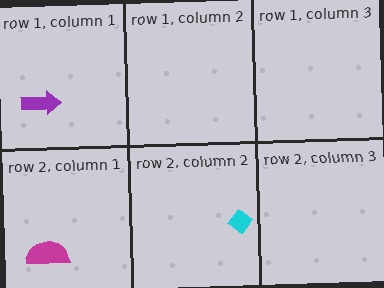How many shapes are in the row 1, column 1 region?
1.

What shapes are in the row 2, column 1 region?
The magenta semicircle.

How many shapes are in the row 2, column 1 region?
1.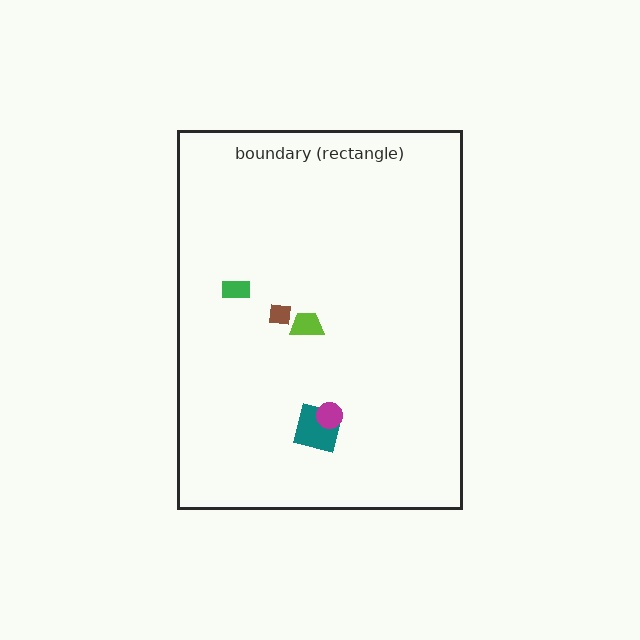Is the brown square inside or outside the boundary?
Inside.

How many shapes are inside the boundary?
5 inside, 0 outside.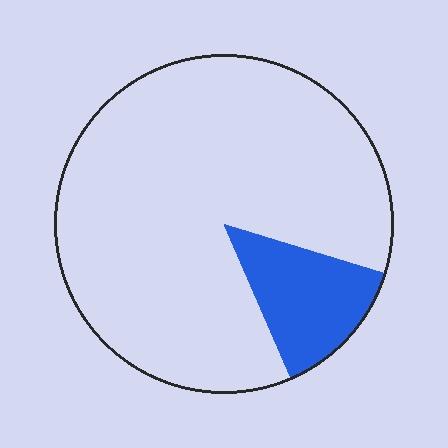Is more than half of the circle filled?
No.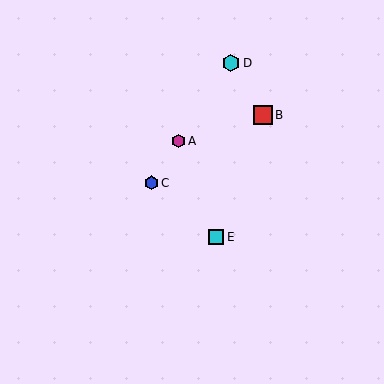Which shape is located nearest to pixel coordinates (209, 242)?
The cyan square (labeled E) at (216, 237) is nearest to that location.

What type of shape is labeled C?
Shape C is a blue hexagon.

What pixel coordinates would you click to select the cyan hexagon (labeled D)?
Click at (231, 63) to select the cyan hexagon D.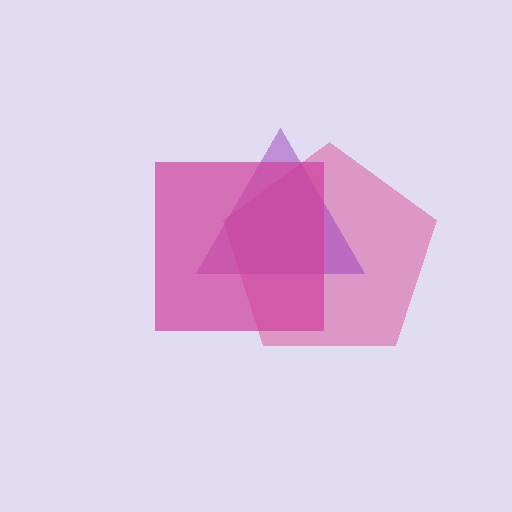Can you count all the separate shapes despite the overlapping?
Yes, there are 3 separate shapes.